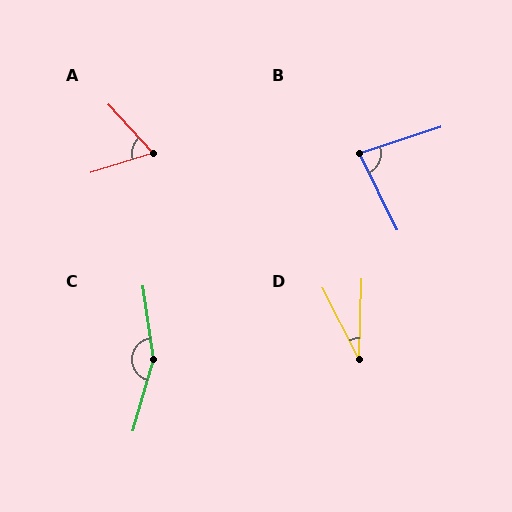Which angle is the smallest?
D, at approximately 28 degrees.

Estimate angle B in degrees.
Approximately 82 degrees.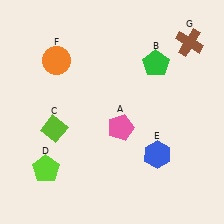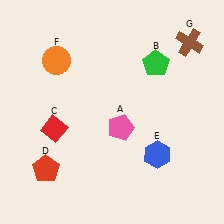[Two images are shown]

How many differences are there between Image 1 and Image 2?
There are 2 differences between the two images.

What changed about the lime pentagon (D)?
In Image 1, D is lime. In Image 2, it changed to red.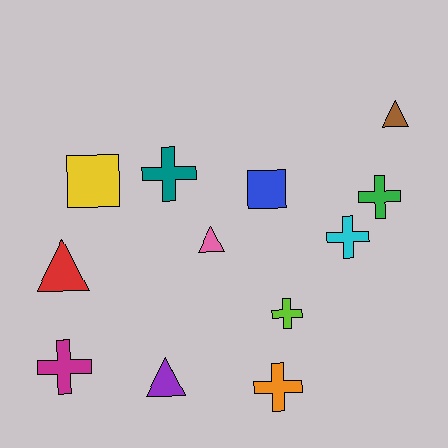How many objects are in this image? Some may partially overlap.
There are 12 objects.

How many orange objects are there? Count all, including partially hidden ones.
There is 1 orange object.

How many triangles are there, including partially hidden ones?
There are 4 triangles.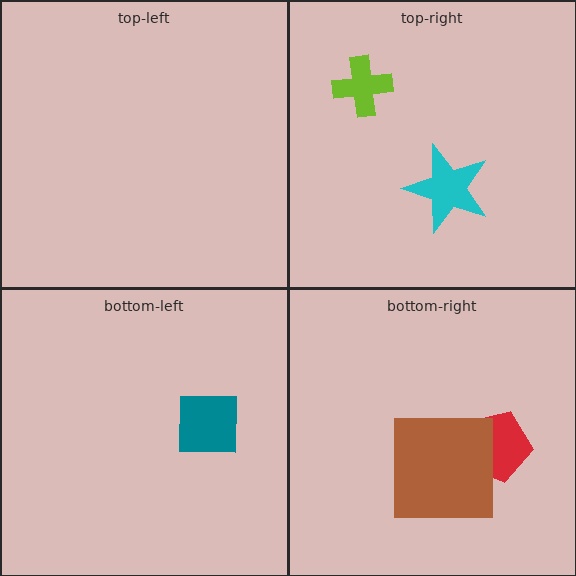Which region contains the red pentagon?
The bottom-right region.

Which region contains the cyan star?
The top-right region.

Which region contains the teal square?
The bottom-left region.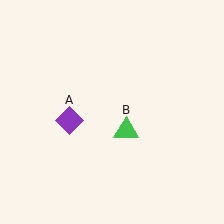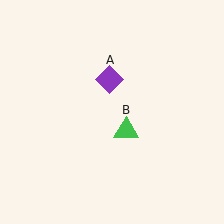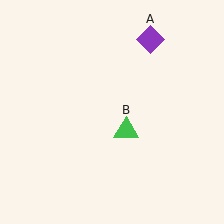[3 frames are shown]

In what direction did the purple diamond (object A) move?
The purple diamond (object A) moved up and to the right.